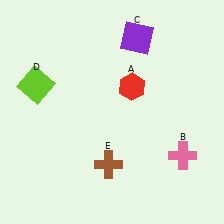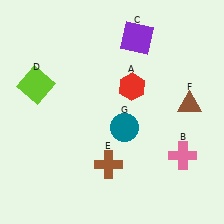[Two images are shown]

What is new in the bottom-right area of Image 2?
A teal circle (G) was added in the bottom-right area of Image 2.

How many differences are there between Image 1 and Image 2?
There are 2 differences between the two images.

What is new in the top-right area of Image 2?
A brown triangle (F) was added in the top-right area of Image 2.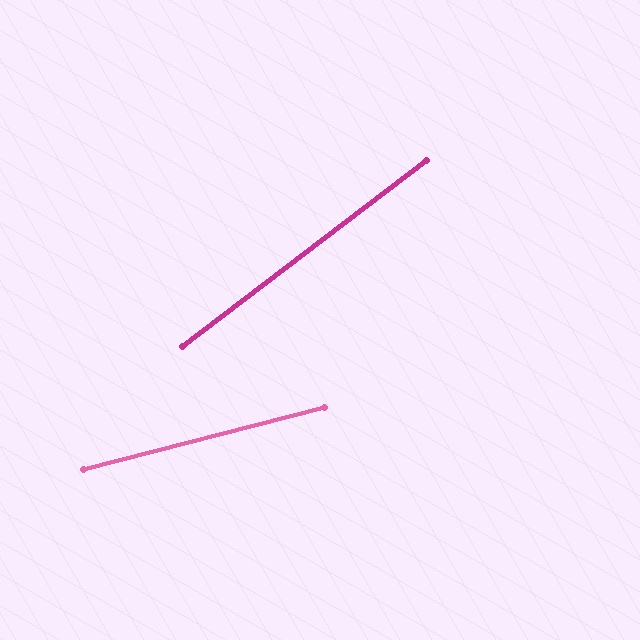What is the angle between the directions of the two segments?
Approximately 23 degrees.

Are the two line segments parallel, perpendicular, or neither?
Neither parallel nor perpendicular — they differ by about 23°.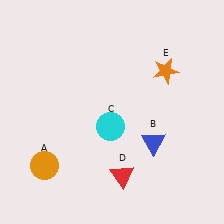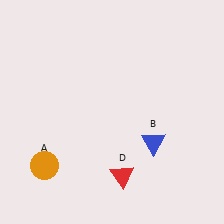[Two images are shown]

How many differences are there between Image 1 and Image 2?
There are 2 differences between the two images.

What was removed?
The cyan circle (C), the orange star (E) were removed in Image 2.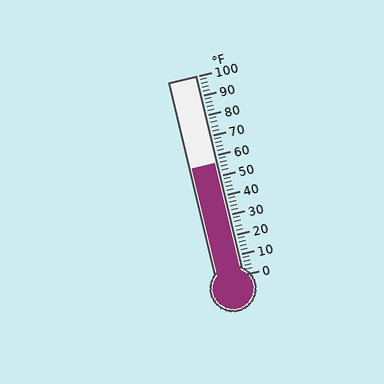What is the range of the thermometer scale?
The thermometer scale ranges from 0°F to 100°F.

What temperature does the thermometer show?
The thermometer shows approximately 56°F.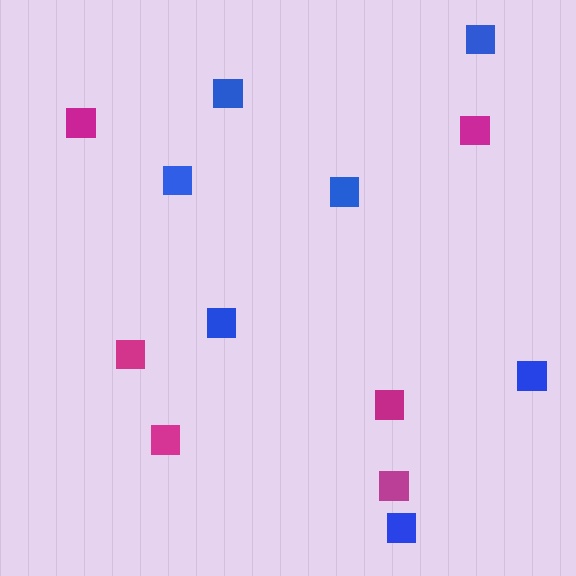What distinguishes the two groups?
There are 2 groups: one group of blue squares (7) and one group of magenta squares (6).